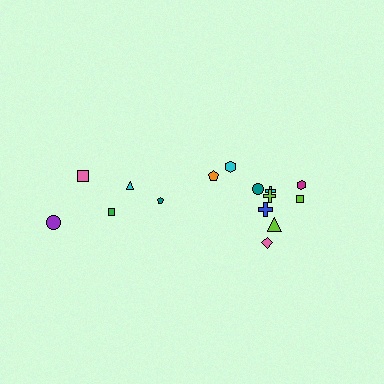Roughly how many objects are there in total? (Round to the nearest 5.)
Roughly 15 objects in total.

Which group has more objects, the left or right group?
The right group.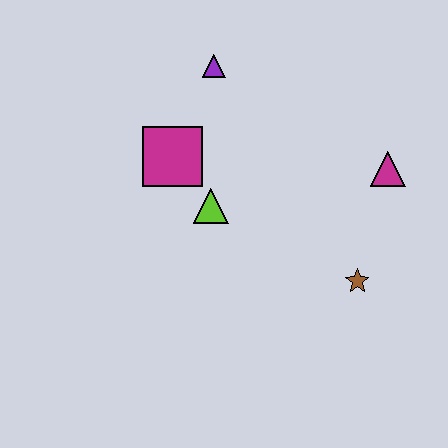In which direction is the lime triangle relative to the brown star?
The lime triangle is to the left of the brown star.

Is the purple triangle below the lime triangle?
No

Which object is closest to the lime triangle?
The magenta square is closest to the lime triangle.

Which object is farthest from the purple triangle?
The brown star is farthest from the purple triangle.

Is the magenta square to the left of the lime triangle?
Yes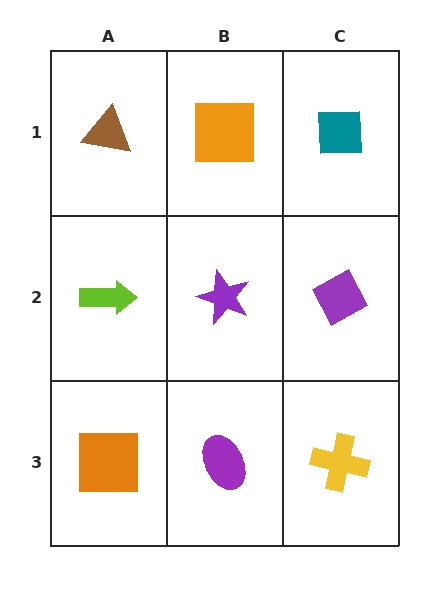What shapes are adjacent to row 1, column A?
A lime arrow (row 2, column A), an orange square (row 1, column B).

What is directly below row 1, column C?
A purple diamond.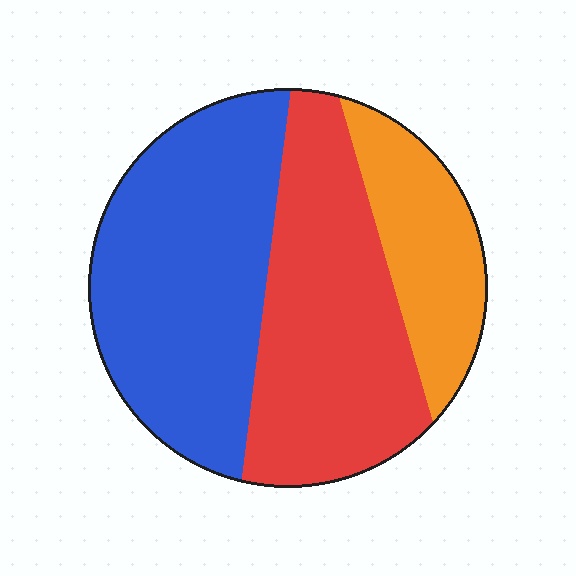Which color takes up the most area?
Blue, at roughly 45%.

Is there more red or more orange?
Red.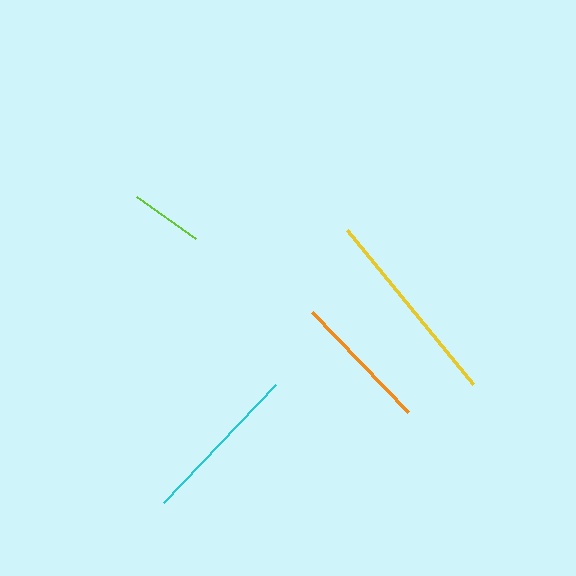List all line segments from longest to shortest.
From longest to shortest: yellow, cyan, orange, lime.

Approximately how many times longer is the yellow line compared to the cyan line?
The yellow line is approximately 1.2 times the length of the cyan line.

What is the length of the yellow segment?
The yellow segment is approximately 199 pixels long.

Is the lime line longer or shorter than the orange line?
The orange line is longer than the lime line.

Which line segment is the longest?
The yellow line is the longest at approximately 199 pixels.